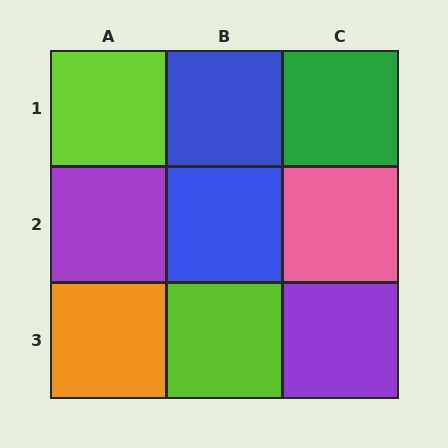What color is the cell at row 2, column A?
Purple.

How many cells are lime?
2 cells are lime.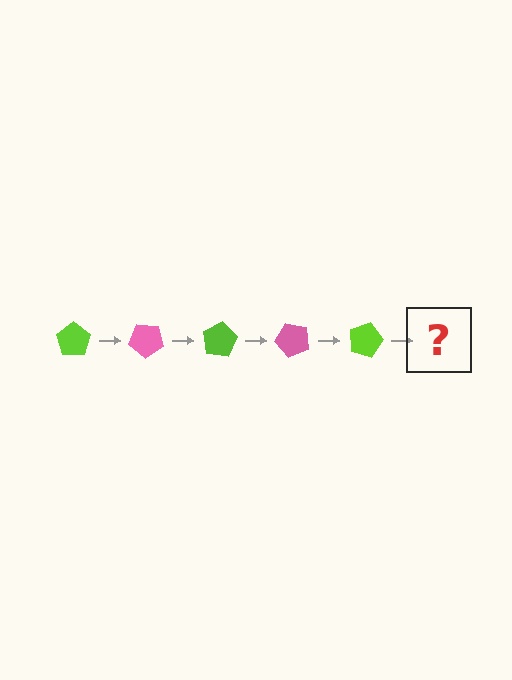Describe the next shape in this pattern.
It should be a pink pentagon, rotated 200 degrees from the start.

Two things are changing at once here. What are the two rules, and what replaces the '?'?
The two rules are that it rotates 40 degrees each step and the color cycles through lime and pink. The '?' should be a pink pentagon, rotated 200 degrees from the start.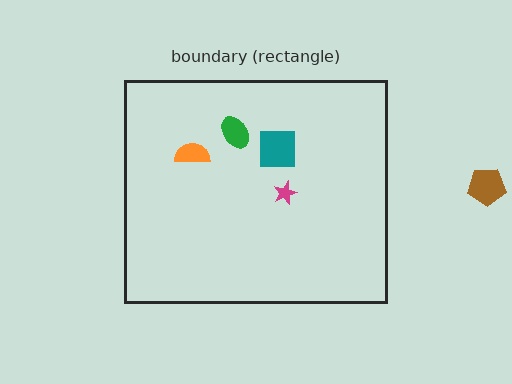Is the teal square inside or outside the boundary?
Inside.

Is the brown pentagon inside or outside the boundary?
Outside.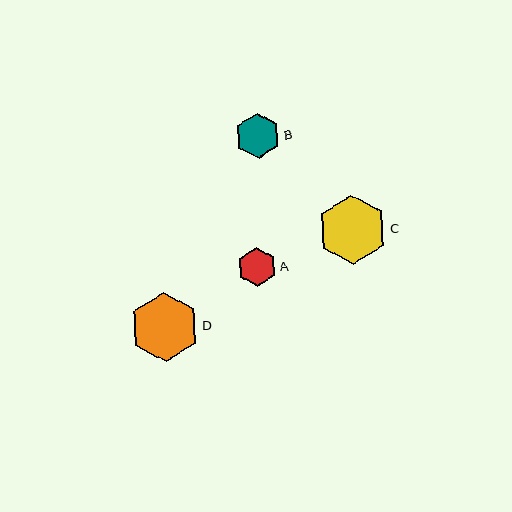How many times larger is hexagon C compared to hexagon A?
Hexagon C is approximately 1.8 times the size of hexagon A.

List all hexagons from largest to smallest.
From largest to smallest: D, C, B, A.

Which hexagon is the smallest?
Hexagon A is the smallest with a size of approximately 39 pixels.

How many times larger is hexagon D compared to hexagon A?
Hexagon D is approximately 1.8 times the size of hexagon A.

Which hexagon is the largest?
Hexagon D is the largest with a size of approximately 70 pixels.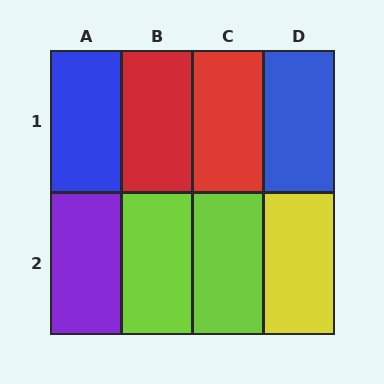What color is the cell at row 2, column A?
Purple.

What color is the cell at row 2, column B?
Lime.